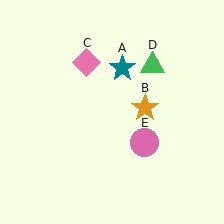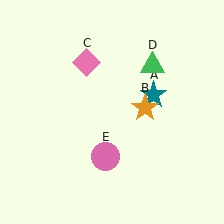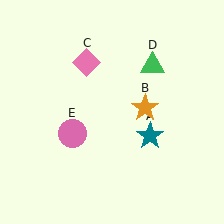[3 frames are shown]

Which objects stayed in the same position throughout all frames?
Orange star (object B) and pink diamond (object C) and green triangle (object D) remained stationary.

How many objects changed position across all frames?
2 objects changed position: teal star (object A), pink circle (object E).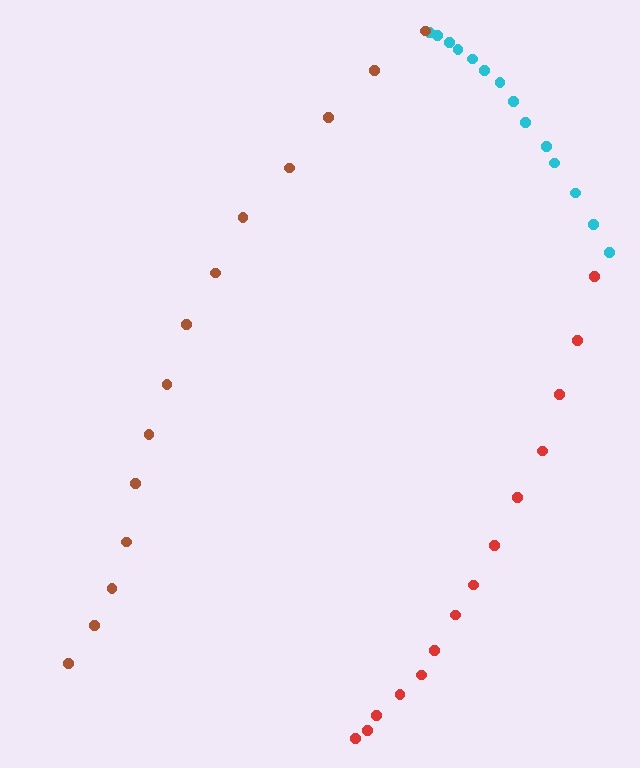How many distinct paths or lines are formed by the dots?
There are 3 distinct paths.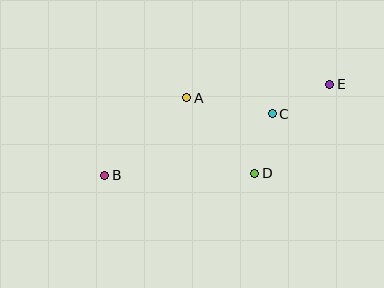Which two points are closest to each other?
Points C and D are closest to each other.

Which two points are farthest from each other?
Points B and E are farthest from each other.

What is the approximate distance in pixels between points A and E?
The distance between A and E is approximately 144 pixels.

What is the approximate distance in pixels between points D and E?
The distance between D and E is approximately 116 pixels.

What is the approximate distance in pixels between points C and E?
The distance between C and E is approximately 65 pixels.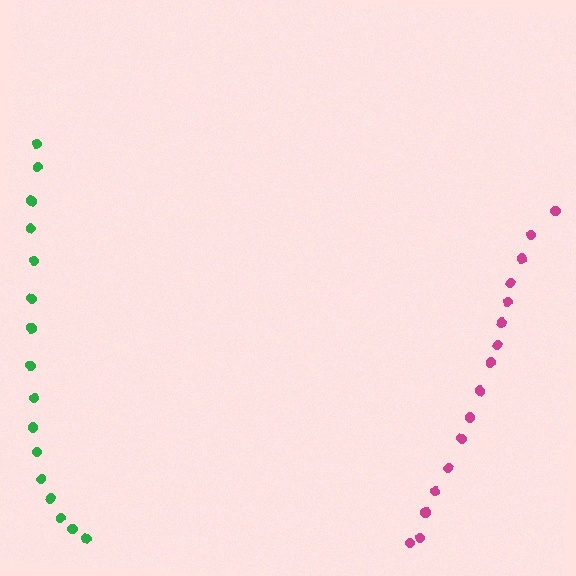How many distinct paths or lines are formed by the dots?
There are 2 distinct paths.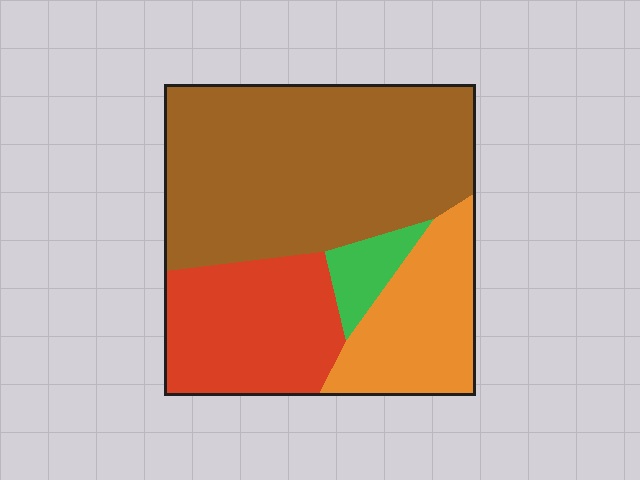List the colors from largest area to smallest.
From largest to smallest: brown, red, orange, green.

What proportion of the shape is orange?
Orange covers around 20% of the shape.